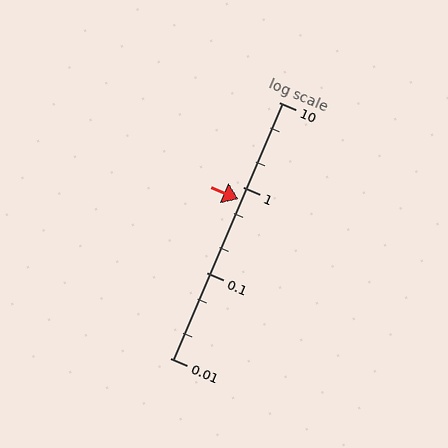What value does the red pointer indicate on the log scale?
The pointer indicates approximately 0.73.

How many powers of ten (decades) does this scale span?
The scale spans 3 decades, from 0.01 to 10.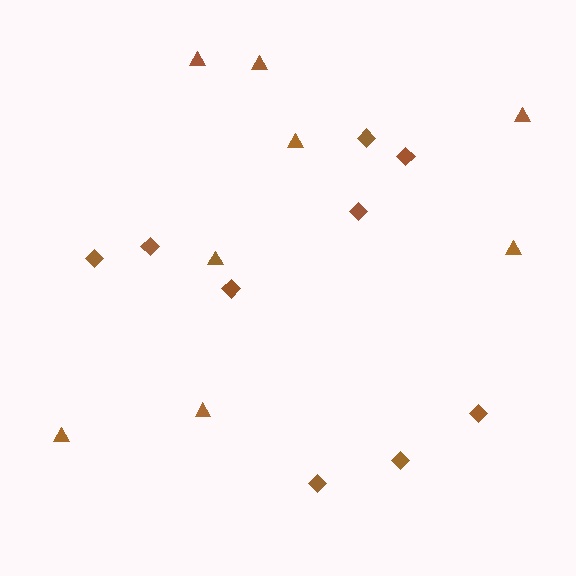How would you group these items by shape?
There are 2 groups: one group of diamonds (9) and one group of triangles (8).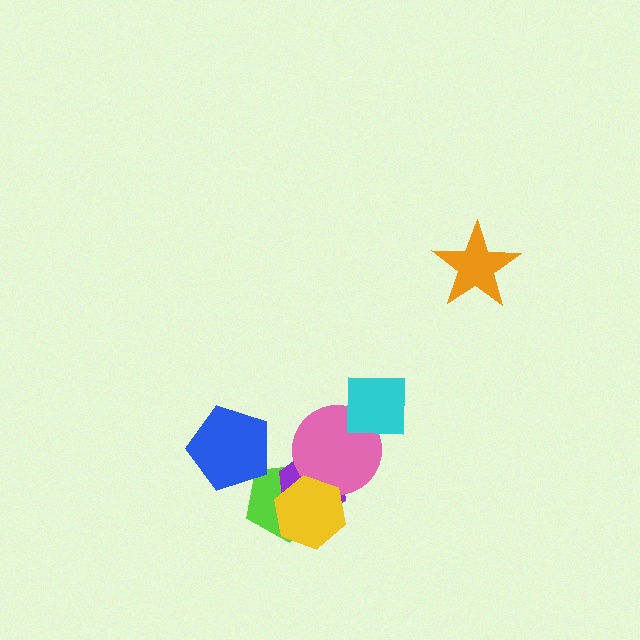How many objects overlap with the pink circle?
4 objects overlap with the pink circle.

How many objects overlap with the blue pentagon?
1 object overlaps with the blue pentagon.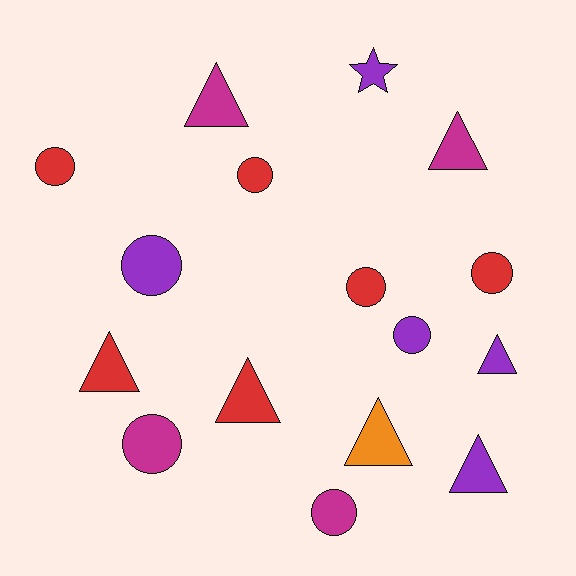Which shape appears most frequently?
Circle, with 8 objects.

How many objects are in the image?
There are 16 objects.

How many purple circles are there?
There are 2 purple circles.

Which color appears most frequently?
Red, with 6 objects.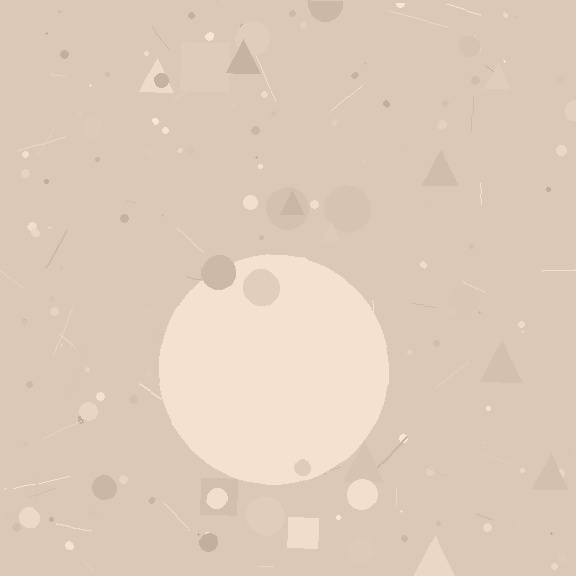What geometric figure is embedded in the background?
A circle is embedded in the background.